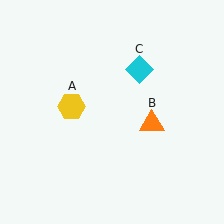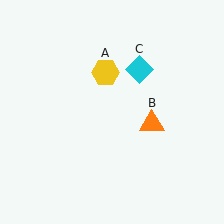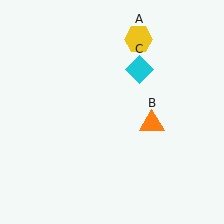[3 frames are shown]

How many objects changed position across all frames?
1 object changed position: yellow hexagon (object A).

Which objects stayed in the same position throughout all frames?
Orange triangle (object B) and cyan diamond (object C) remained stationary.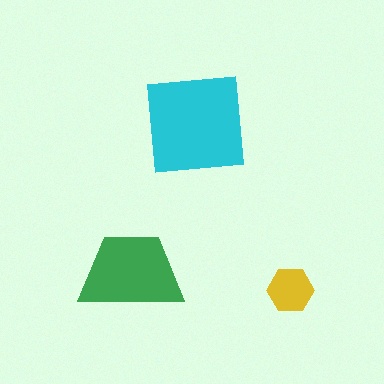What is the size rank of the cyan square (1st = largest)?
1st.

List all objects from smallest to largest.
The yellow hexagon, the green trapezoid, the cyan square.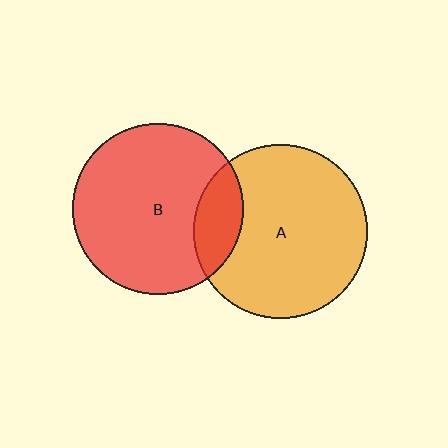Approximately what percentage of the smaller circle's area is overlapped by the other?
Approximately 15%.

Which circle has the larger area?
Circle A (orange).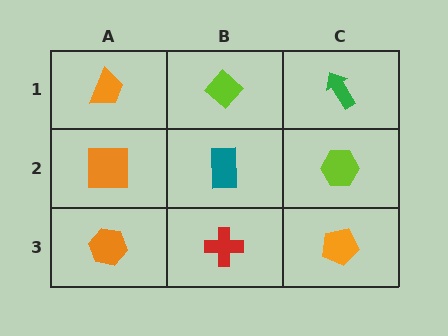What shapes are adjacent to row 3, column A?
An orange square (row 2, column A), a red cross (row 3, column B).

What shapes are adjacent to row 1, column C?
A lime hexagon (row 2, column C), a lime diamond (row 1, column B).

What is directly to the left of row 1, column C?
A lime diamond.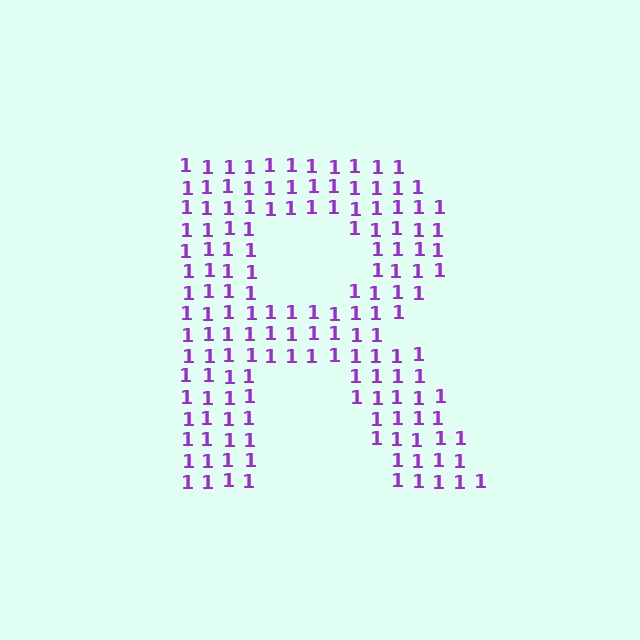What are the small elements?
The small elements are digit 1's.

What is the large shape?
The large shape is the letter R.